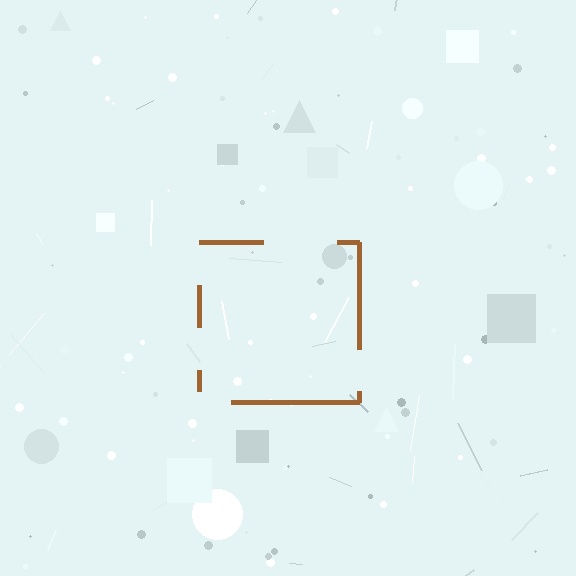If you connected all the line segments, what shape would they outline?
They would outline a square.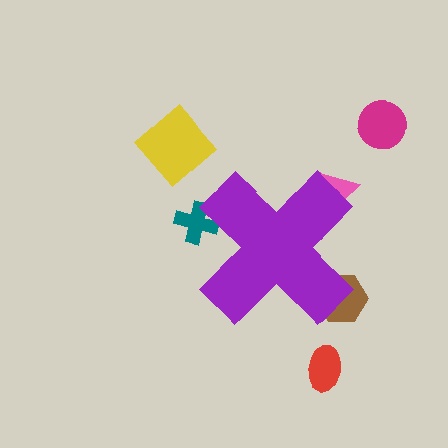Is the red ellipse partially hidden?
No, the red ellipse is fully visible.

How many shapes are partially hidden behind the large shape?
3 shapes are partially hidden.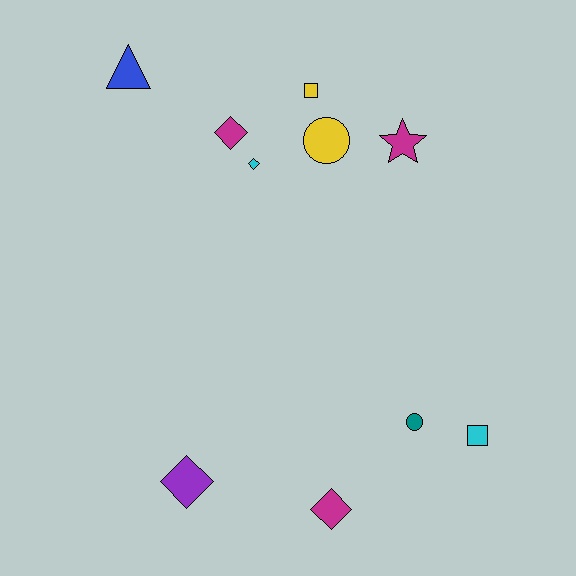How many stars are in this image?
There is 1 star.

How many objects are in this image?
There are 10 objects.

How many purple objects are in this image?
There is 1 purple object.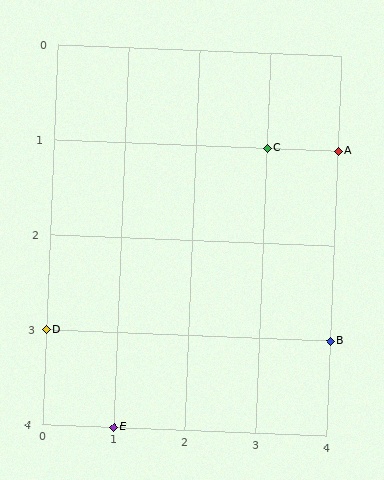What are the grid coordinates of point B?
Point B is at grid coordinates (4, 3).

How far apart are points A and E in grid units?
Points A and E are 3 columns and 3 rows apart (about 4.2 grid units diagonally).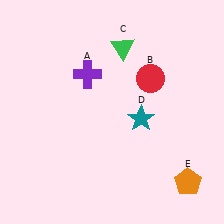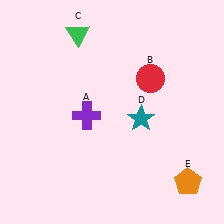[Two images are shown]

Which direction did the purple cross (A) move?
The purple cross (A) moved down.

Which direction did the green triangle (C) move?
The green triangle (C) moved left.